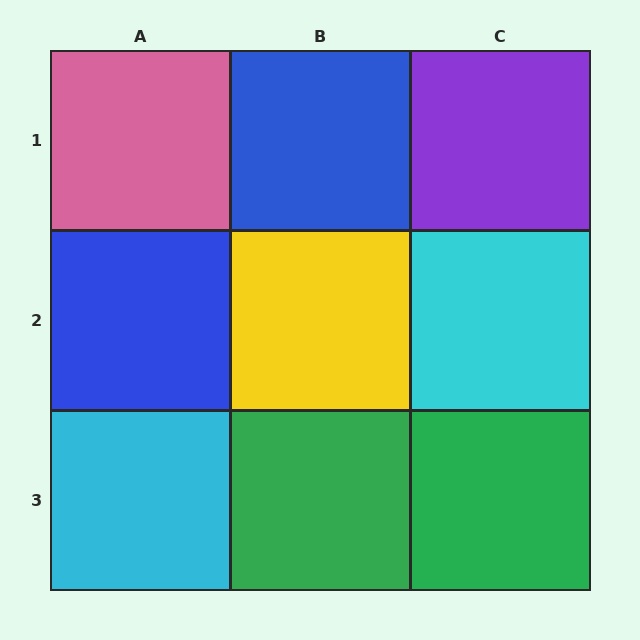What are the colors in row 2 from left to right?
Blue, yellow, cyan.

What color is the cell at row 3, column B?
Green.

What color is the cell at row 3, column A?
Cyan.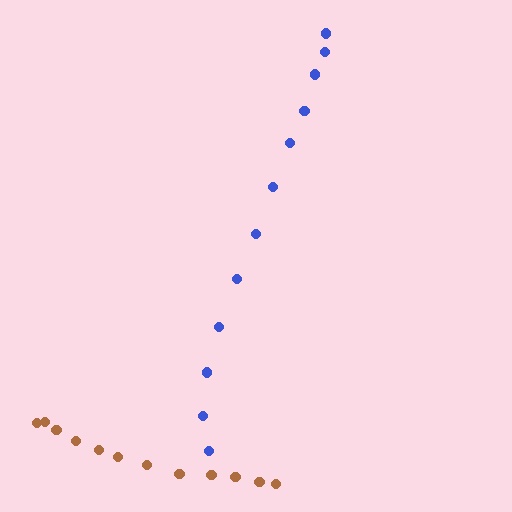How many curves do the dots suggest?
There are 2 distinct paths.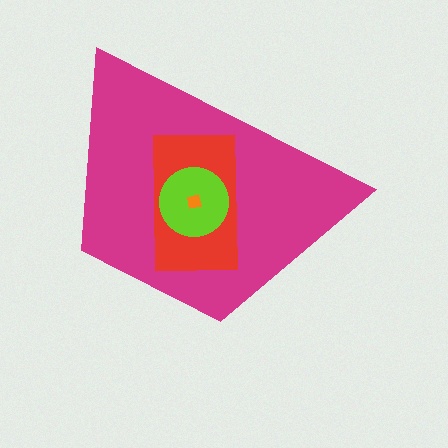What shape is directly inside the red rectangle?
The lime circle.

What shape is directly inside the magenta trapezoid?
The red rectangle.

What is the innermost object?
The orange square.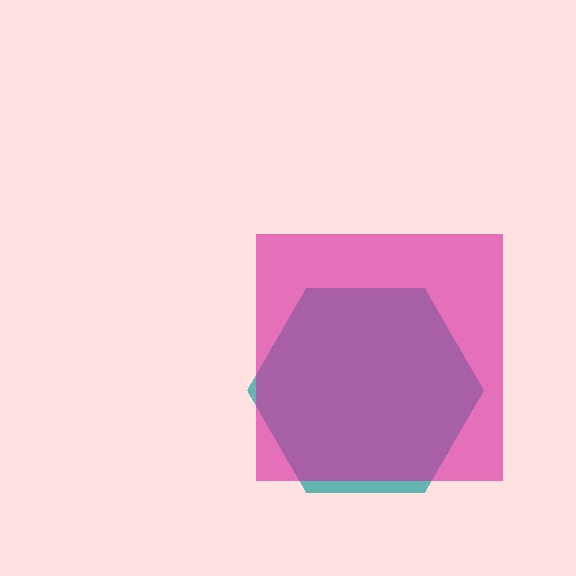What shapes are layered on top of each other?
The layered shapes are: a teal hexagon, a magenta square.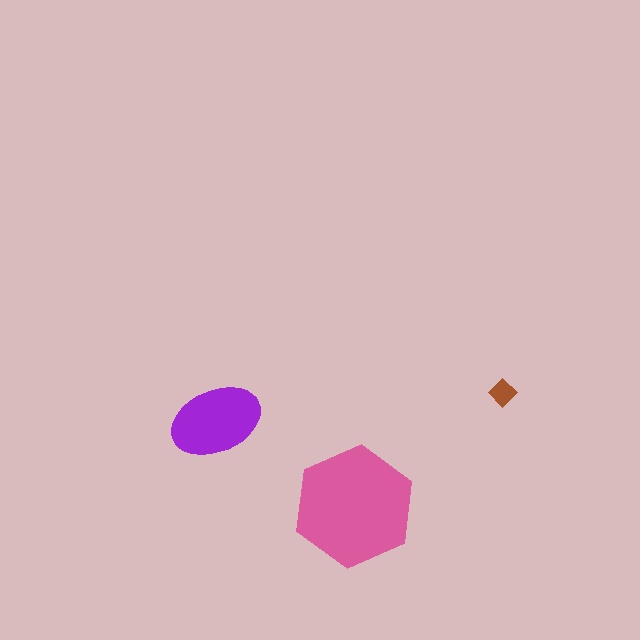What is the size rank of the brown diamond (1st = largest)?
3rd.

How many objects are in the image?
There are 3 objects in the image.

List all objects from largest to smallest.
The pink hexagon, the purple ellipse, the brown diamond.